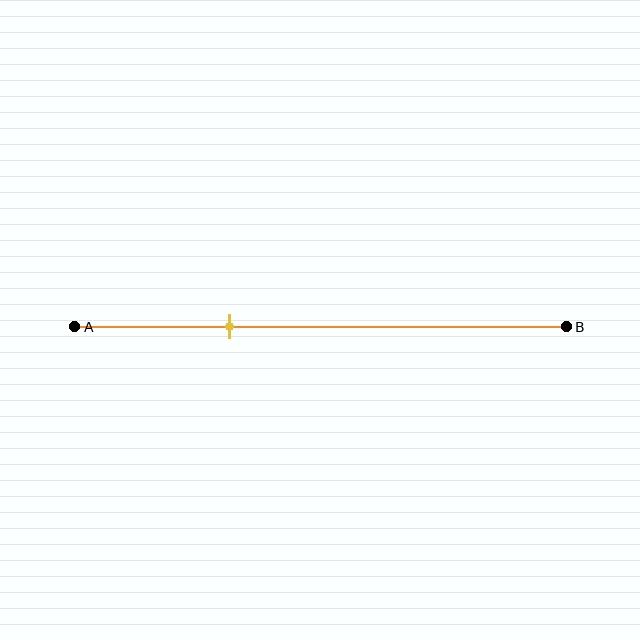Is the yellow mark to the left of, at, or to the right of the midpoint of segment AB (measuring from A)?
The yellow mark is to the left of the midpoint of segment AB.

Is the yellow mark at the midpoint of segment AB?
No, the mark is at about 30% from A, not at the 50% midpoint.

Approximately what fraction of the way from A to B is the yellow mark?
The yellow mark is approximately 30% of the way from A to B.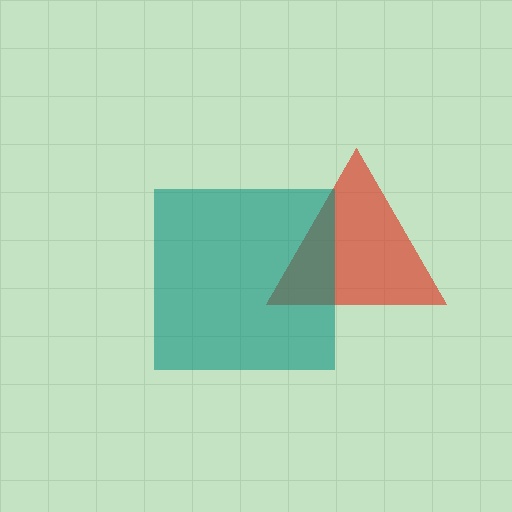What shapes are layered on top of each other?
The layered shapes are: a red triangle, a teal square.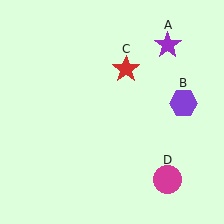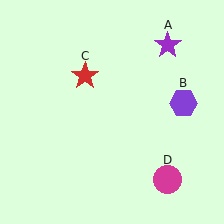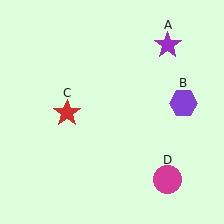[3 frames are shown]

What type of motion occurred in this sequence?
The red star (object C) rotated counterclockwise around the center of the scene.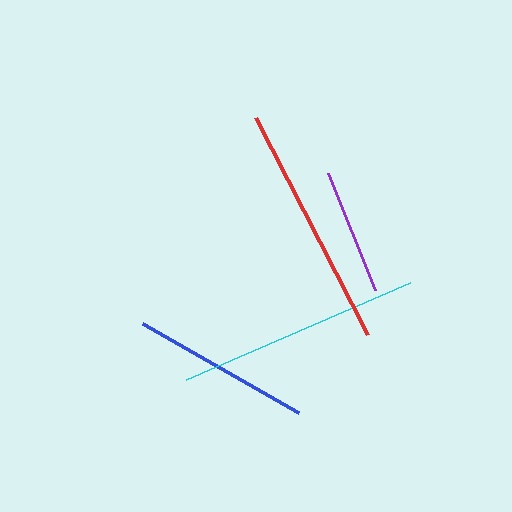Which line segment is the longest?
The red line is the longest at approximately 245 pixels.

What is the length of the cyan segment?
The cyan segment is approximately 245 pixels long.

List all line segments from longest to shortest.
From longest to shortest: red, cyan, blue, purple.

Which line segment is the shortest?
The purple line is the shortest at approximately 126 pixels.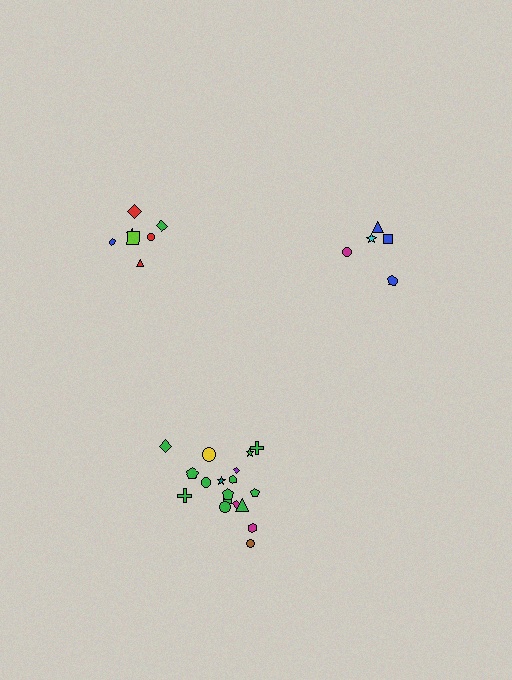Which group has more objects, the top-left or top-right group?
The top-left group.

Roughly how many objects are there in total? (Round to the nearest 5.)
Roughly 30 objects in total.